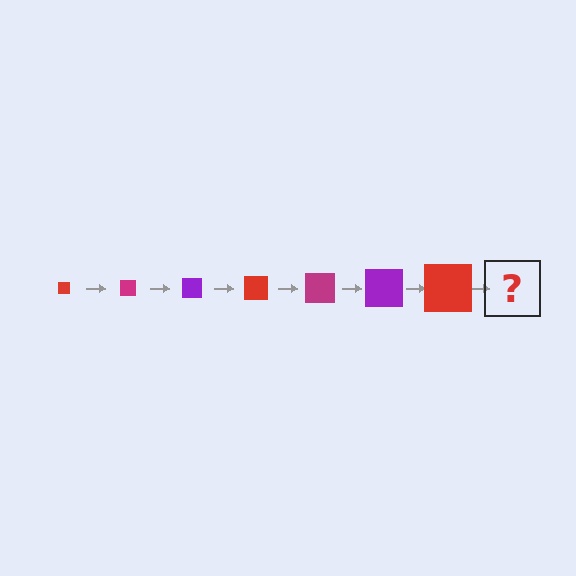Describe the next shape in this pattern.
It should be a magenta square, larger than the previous one.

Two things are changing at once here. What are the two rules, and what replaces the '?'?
The two rules are that the square grows larger each step and the color cycles through red, magenta, and purple. The '?' should be a magenta square, larger than the previous one.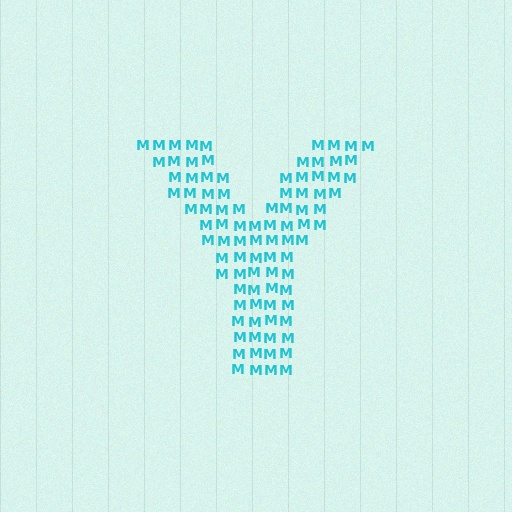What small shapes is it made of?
It is made of small letter M's.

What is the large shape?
The large shape is the letter Y.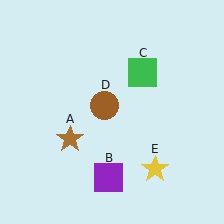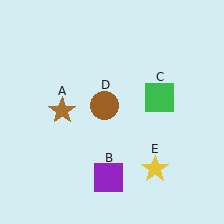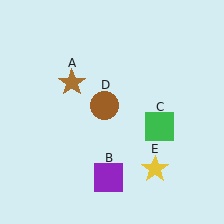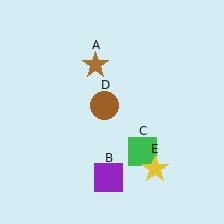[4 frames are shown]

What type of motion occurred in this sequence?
The brown star (object A), green square (object C) rotated clockwise around the center of the scene.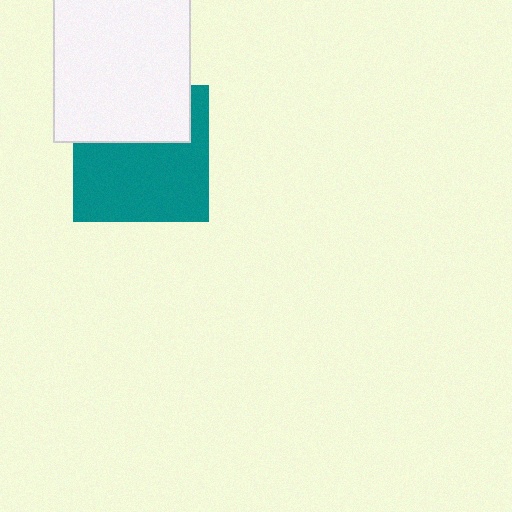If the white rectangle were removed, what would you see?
You would see the complete teal square.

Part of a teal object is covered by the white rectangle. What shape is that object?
It is a square.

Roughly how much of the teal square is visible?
About half of it is visible (roughly 63%).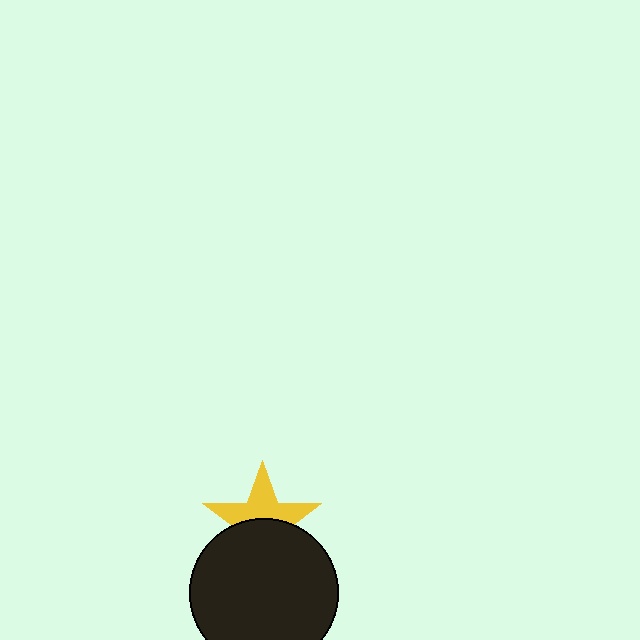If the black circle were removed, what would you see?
You would see the complete yellow star.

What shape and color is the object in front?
The object in front is a black circle.